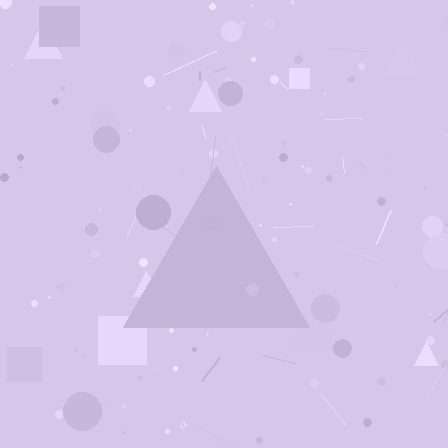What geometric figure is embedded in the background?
A triangle is embedded in the background.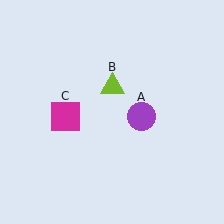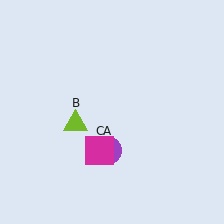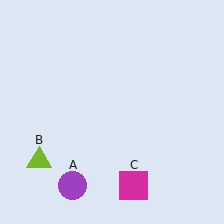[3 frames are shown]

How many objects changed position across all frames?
3 objects changed position: purple circle (object A), lime triangle (object B), magenta square (object C).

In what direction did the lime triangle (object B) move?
The lime triangle (object B) moved down and to the left.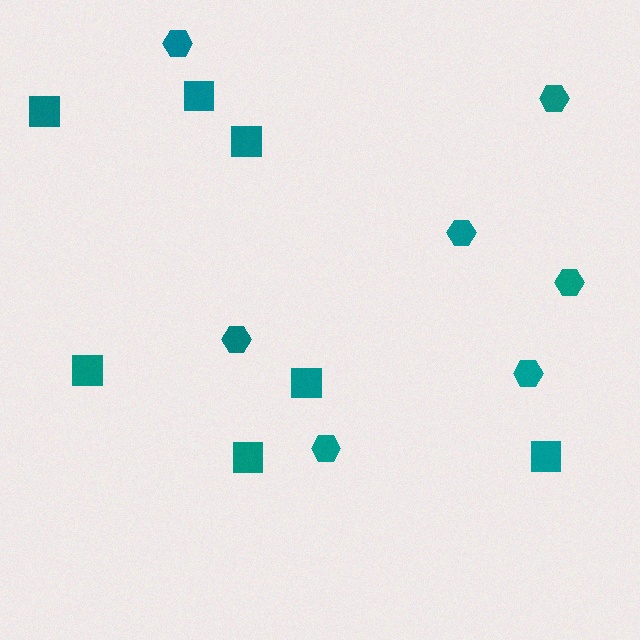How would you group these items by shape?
There are 2 groups: one group of hexagons (7) and one group of squares (7).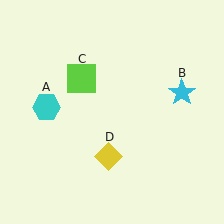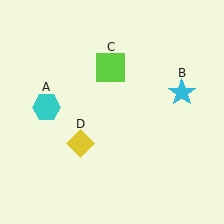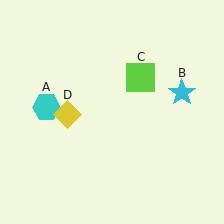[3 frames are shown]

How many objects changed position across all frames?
2 objects changed position: lime square (object C), yellow diamond (object D).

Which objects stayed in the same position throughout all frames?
Cyan hexagon (object A) and cyan star (object B) remained stationary.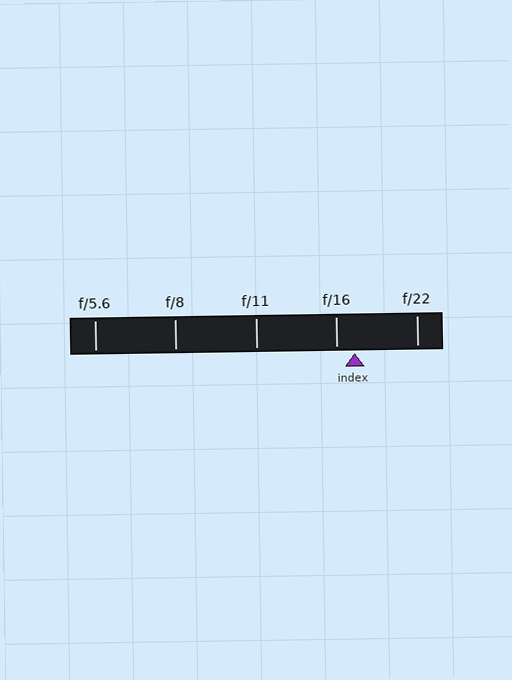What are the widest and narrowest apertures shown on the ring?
The widest aperture shown is f/5.6 and the narrowest is f/22.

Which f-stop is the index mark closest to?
The index mark is closest to f/16.